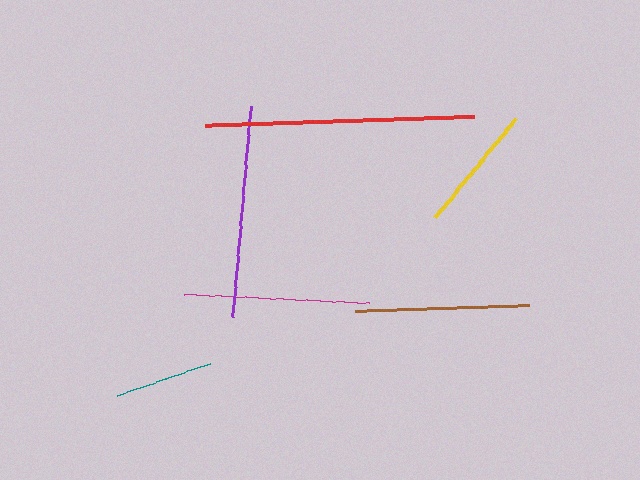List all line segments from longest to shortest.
From longest to shortest: red, purple, magenta, brown, yellow, teal.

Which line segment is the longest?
The red line is the longest at approximately 269 pixels.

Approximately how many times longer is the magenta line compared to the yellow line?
The magenta line is approximately 1.5 times the length of the yellow line.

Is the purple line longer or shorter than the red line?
The red line is longer than the purple line.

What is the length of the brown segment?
The brown segment is approximately 174 pixels long.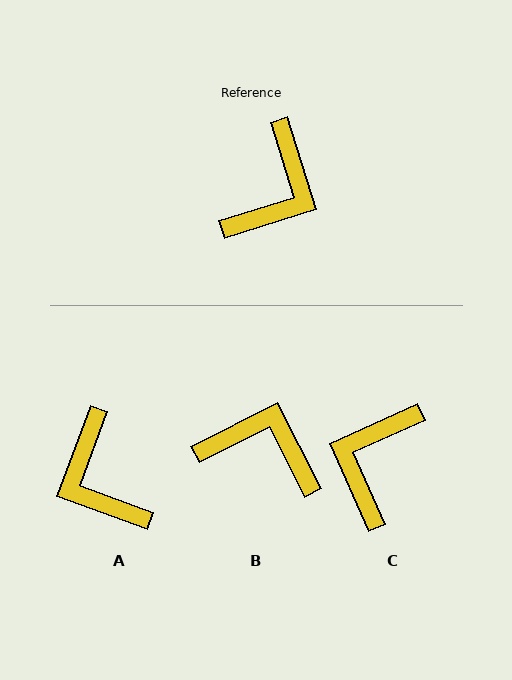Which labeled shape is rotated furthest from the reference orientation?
C, about 173 degrees away.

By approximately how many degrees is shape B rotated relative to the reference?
Approximately 99 degrees counter-clockwise.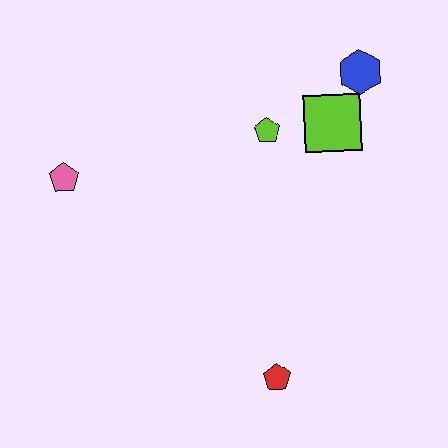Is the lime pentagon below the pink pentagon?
No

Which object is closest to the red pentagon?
The lime pentagon is closest to the red pentagon.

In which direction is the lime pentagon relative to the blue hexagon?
The lime pentagon is to the left of the blue hexagon.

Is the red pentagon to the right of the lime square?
No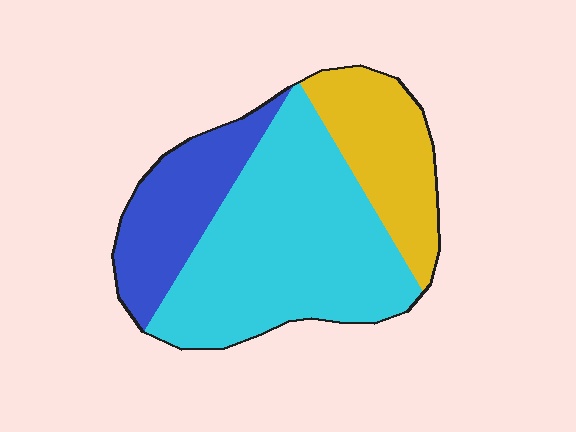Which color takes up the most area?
Cyan, at roughly 55%.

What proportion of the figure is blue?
Blue covers around 20% of the figure.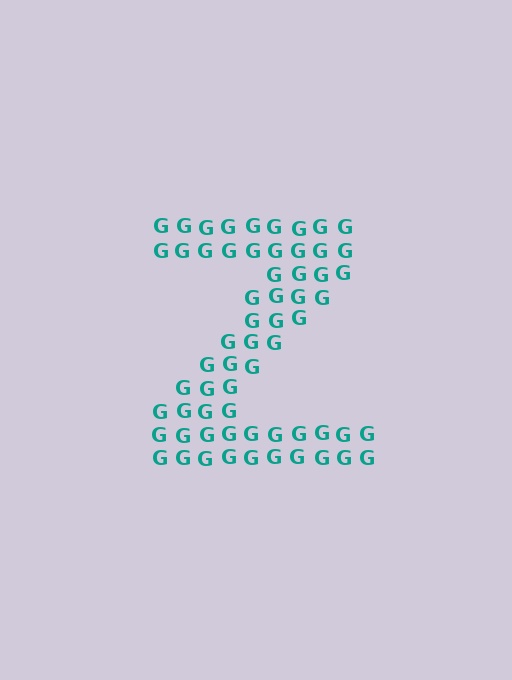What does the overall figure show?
The overall figure shows the letter Z.